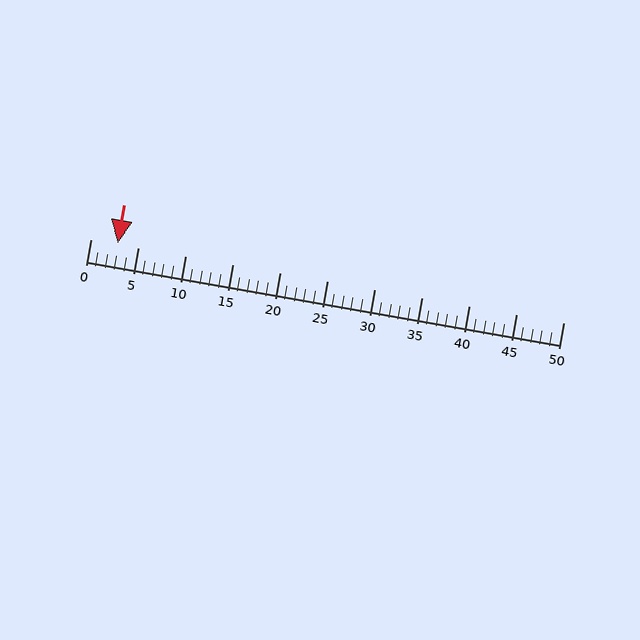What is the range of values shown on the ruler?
The ruler shows values from 0 to 50.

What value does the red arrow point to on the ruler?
The red arrow points to approximately 3.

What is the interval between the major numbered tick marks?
The major tick marks are spaced 5 units apart.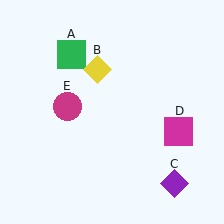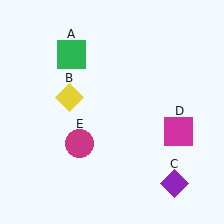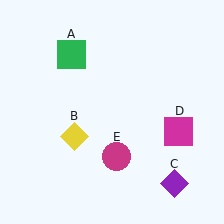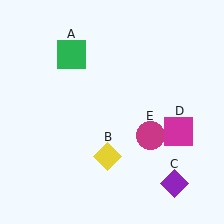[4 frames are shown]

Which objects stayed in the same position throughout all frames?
Green square (object A) and purple diamond (object C) and magenta square (object D) remained stationary.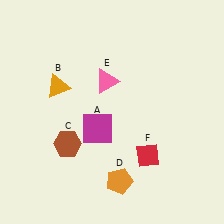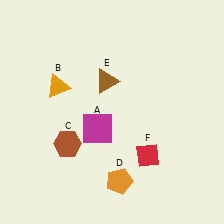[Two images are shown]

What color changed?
The triangle (E) changed from pink in Image 1 to brown in Image 2.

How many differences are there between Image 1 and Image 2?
There is 1 difference between the two images.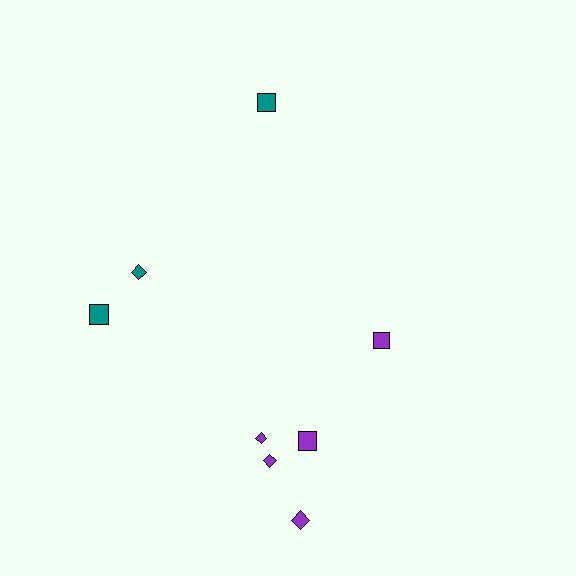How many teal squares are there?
There are 2 teal squares.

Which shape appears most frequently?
Diamond, with 4 objects.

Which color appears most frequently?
Purple, with 5 objects.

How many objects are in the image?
There are 8 objects.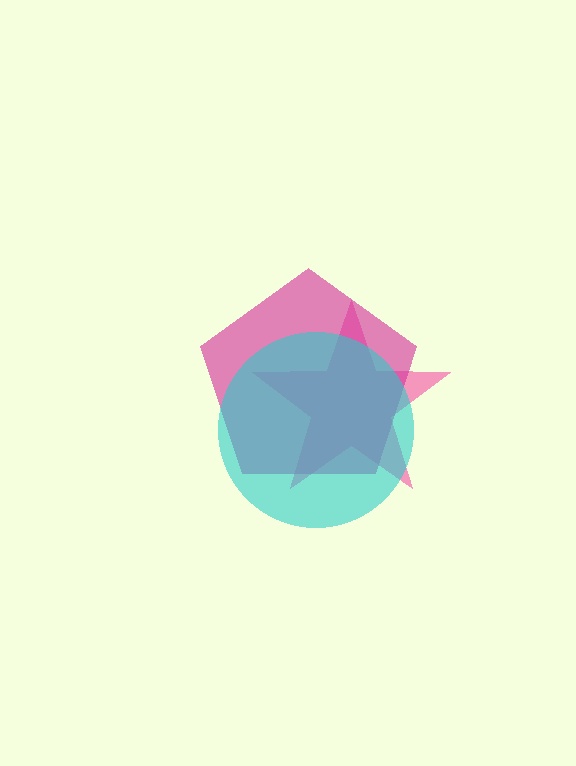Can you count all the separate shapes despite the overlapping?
Yes, there are 3 separate shapes.